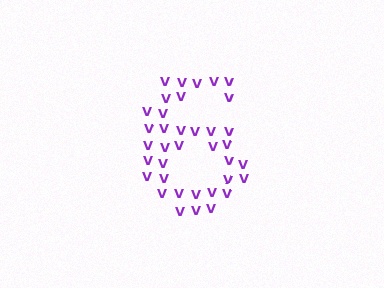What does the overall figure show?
The overall figure shows the digit 6.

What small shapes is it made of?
It is made of small letter V's.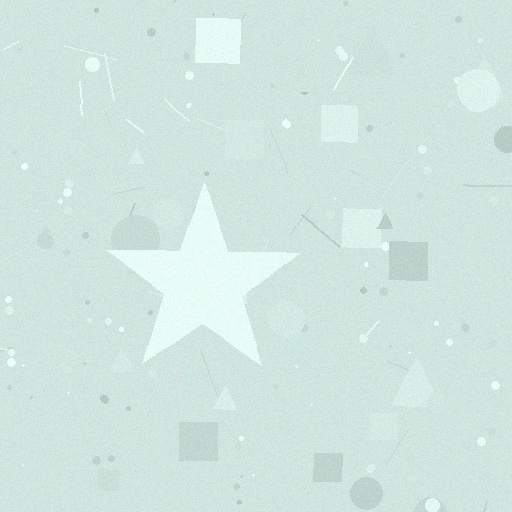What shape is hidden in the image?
A star is hidden in the image.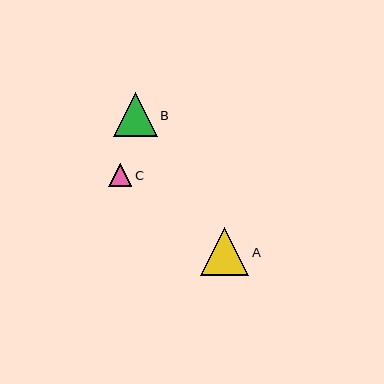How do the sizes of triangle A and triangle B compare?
Triangle A and triangle B are approximately the same size.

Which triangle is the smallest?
Triangle C is the smallest with a size of approximately 23 pixels.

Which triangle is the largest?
Triangle A is the largest with a size of approximately 48 pixels.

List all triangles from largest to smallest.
From largest to smallest: A, B, C.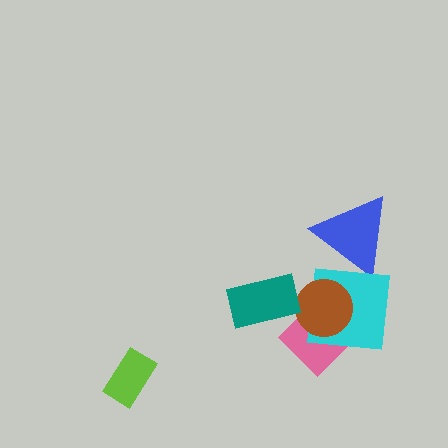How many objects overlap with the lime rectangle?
0 objects overlap with the lime rectangle.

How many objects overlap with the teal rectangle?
0 objects overlap with the teal rectangle.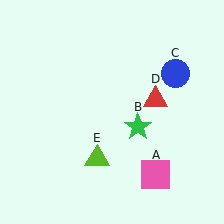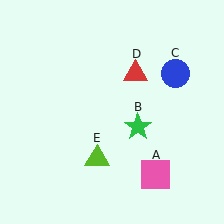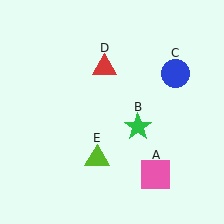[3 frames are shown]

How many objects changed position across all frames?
1 object changed position: red triangle (object D).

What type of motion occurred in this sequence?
The red triangle (object D) rotated counterclockwise around the center of the scene.